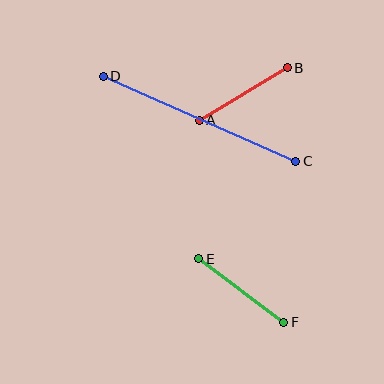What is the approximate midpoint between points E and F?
The midpoint is at approximately (241, 290) pixels.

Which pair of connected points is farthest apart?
Points C and D are farthest apart.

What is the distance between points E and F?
The distance is approximately 106 pixels.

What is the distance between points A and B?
The distance is approximately 103 pixels.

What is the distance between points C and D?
The distance is approximately 210 pixels.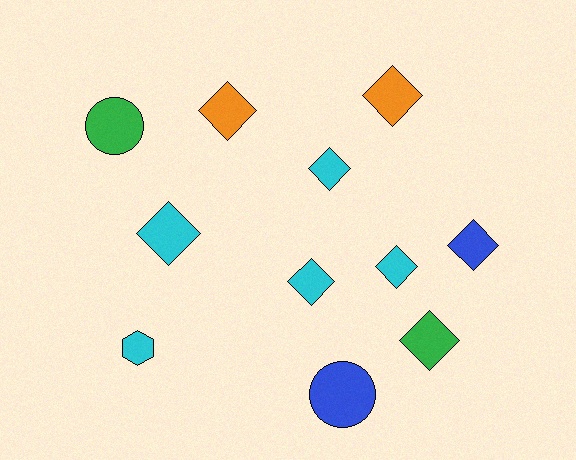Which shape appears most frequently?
Diamond, with 8 objects.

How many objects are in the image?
There are 11 objects.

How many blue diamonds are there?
There is 1 blue diamond.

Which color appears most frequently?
Cyan, with 5 objects.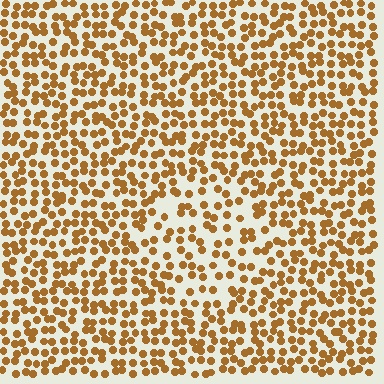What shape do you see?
I see a diamond.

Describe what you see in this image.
The image contains small brown elements arranged at two different densities. A diamond-shaped region is visible where the elements are less densely packed than the surrounding area.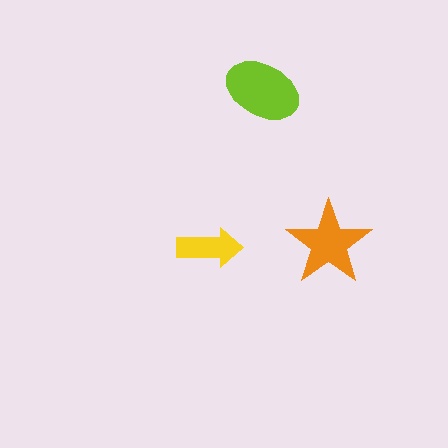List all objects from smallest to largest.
The yellow arrow, the orange star, the lime ellipse.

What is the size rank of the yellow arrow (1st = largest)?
3rd.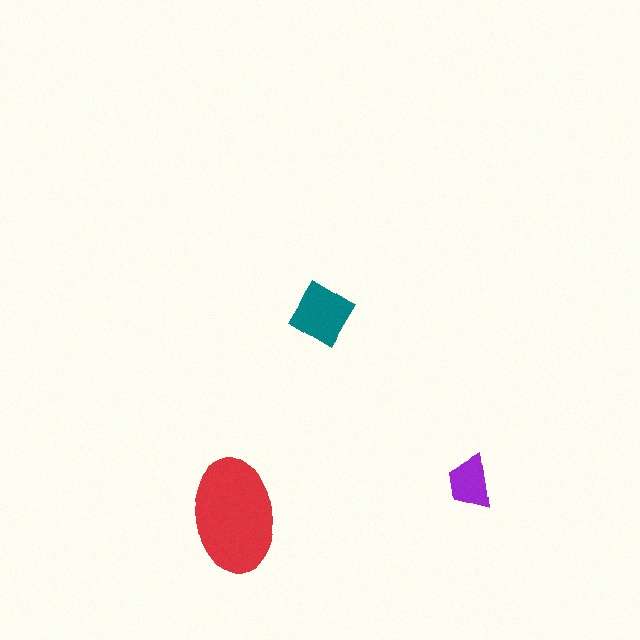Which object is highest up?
The teal diamond is topmost.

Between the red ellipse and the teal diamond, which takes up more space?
The red ellipse.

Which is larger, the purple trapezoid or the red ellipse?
The red ellipse.